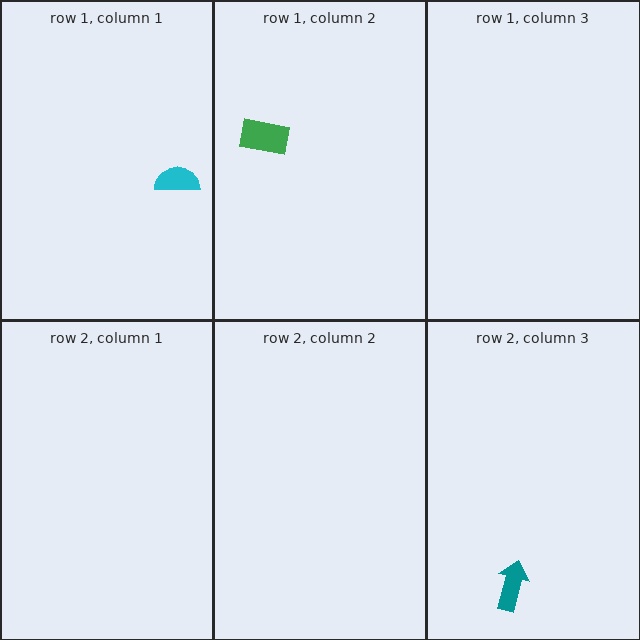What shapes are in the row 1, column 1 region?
The cyan semicircle.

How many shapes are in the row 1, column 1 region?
1.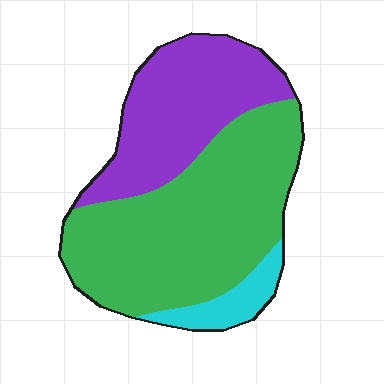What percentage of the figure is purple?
Purple takes up between a third and a half of the figure.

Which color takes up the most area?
Green, at roughly 55%.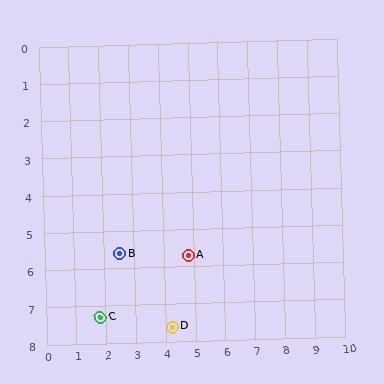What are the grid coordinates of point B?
Point B is at approximately (2.5, 5.6).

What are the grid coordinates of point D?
Point D is at approximately (4.2, 7.6).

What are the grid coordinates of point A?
Point A is at approximately (4.8, 5.7).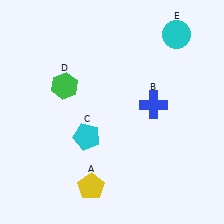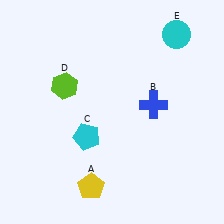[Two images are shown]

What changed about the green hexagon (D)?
In Image 1, D is green. In Image 2, it changed to lime.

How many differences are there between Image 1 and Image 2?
There is 1 difference between the two images.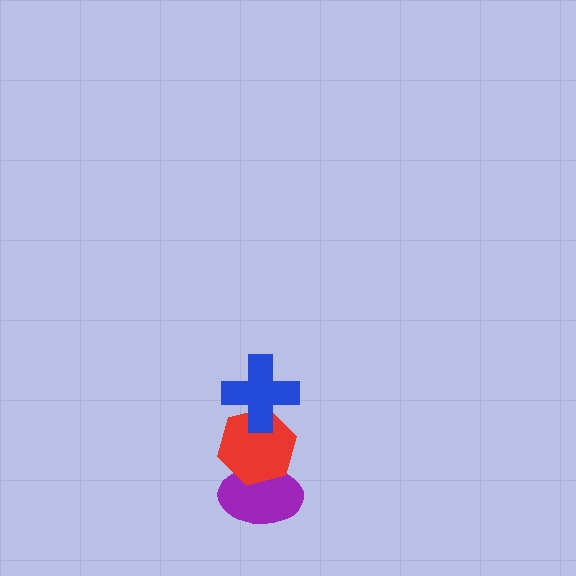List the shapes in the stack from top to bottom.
From top to bottom: the blue cross, the red hexagon, the purple ellipse.